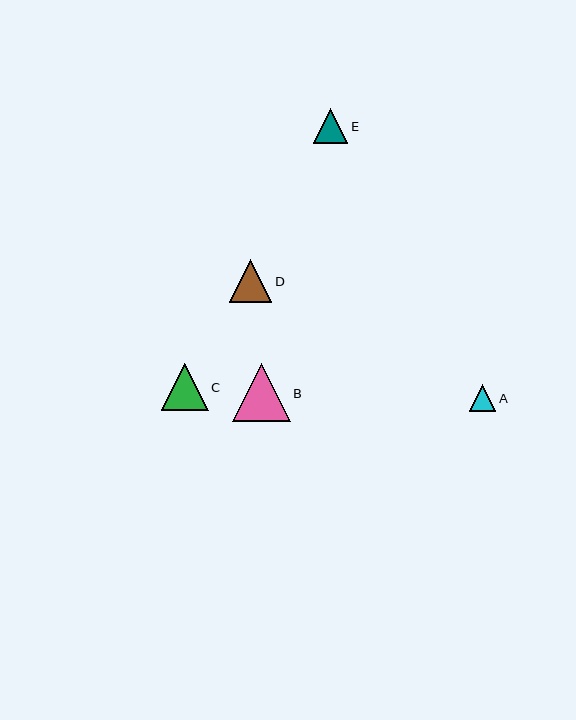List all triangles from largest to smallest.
From largest to smallest: B, C, D, E, A.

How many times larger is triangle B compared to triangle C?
Triangle B is approximately 1.2 times the size of triangle C.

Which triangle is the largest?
Triangle B is the largest with a size of approximately 58 pixels.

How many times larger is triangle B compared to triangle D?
Triangle B is approximately 1.4 times the size of triangle D.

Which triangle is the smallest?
Triangle A is the smallest with a size of approximately 27 pixels.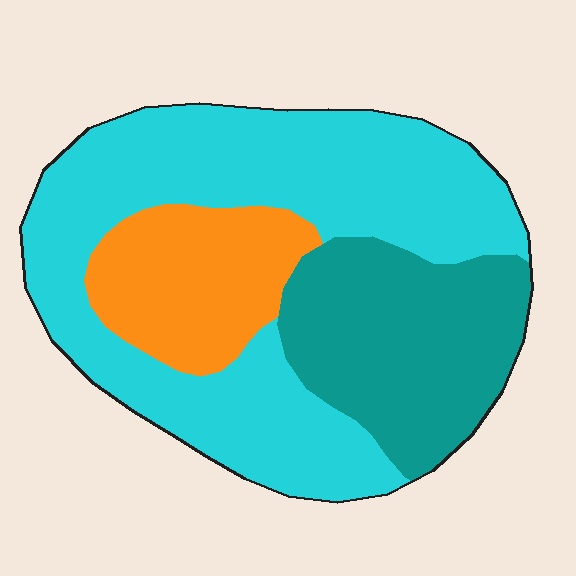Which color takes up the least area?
Orange, at roughly 20%.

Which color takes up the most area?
Cyan, at roughly 55%.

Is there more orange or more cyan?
Cyan.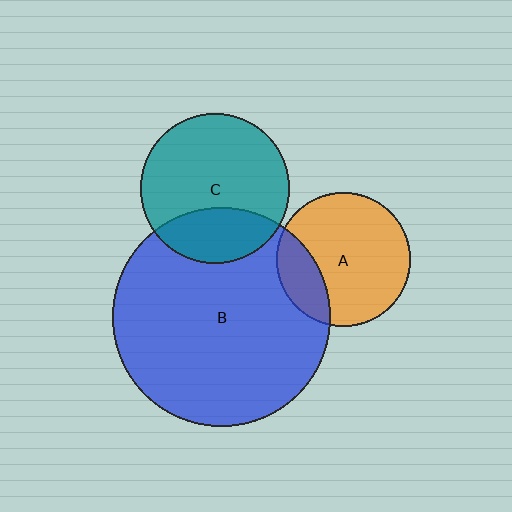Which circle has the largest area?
Circle B (blue).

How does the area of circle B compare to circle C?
Approximately 2.1 times.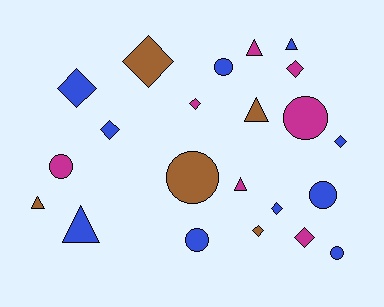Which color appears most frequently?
Blue, with 10 objects.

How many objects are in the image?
There are 22 objects.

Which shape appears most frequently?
Diamond, with 9 objects.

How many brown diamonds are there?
There are 2 brown diamonds.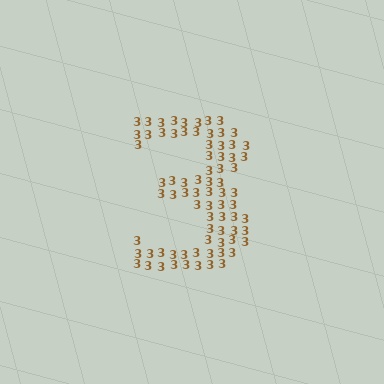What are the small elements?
The small elements are digit 3's.